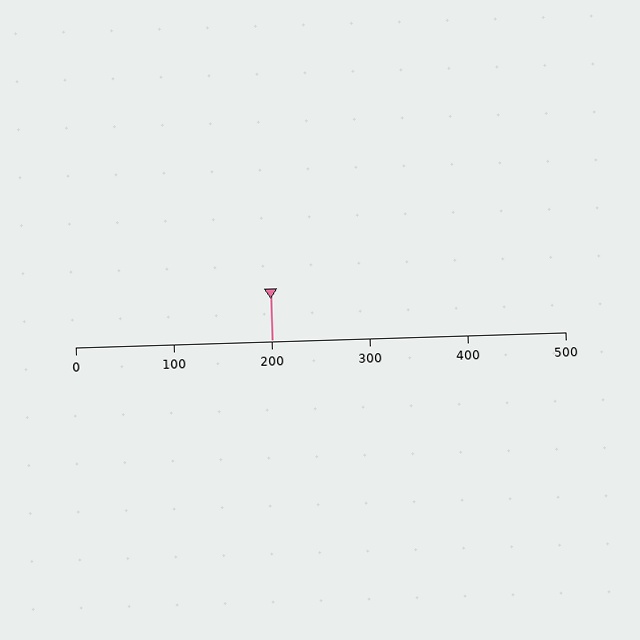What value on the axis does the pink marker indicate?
The marker indicates approximately 200.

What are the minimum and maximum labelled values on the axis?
The axis runs from 0 to 500.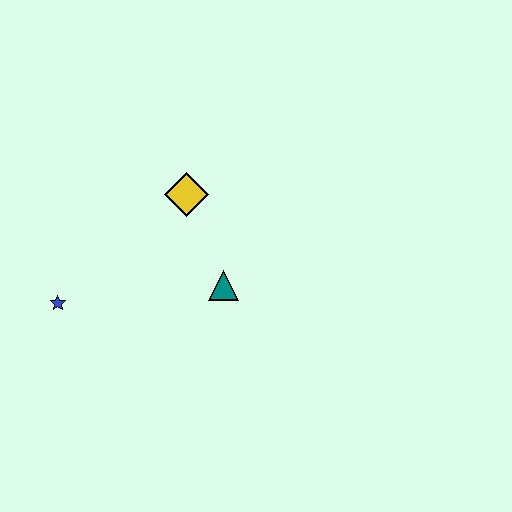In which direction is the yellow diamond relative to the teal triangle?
The yellow diamond is above the teal triangle.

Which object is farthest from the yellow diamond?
The blue star is farthest from the yellow diamond.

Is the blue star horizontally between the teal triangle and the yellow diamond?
No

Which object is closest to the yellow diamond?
The teal triangle is closest to the yellow diamond.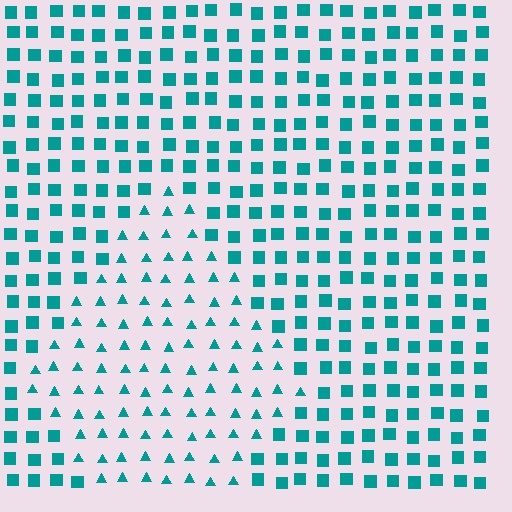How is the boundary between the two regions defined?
The boundary is defined by a change in element shape: triangles inside vs. squares outside. All elements share the same color and spacing.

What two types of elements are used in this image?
The image uses triangles inside the diamond region and squares outside it.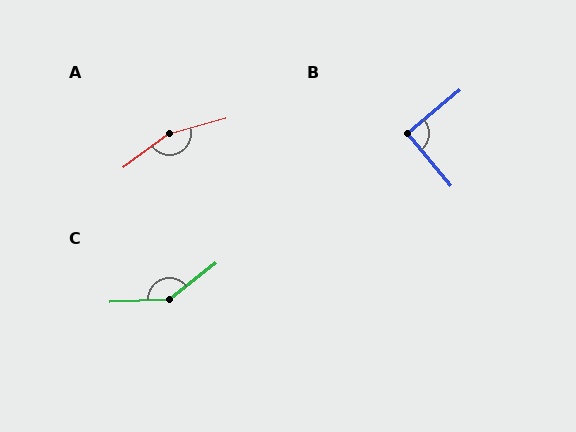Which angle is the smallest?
B, at approximately 89 degrees.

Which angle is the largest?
A, at approximately 159 degrees.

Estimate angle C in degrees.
Approximately 144 degrees.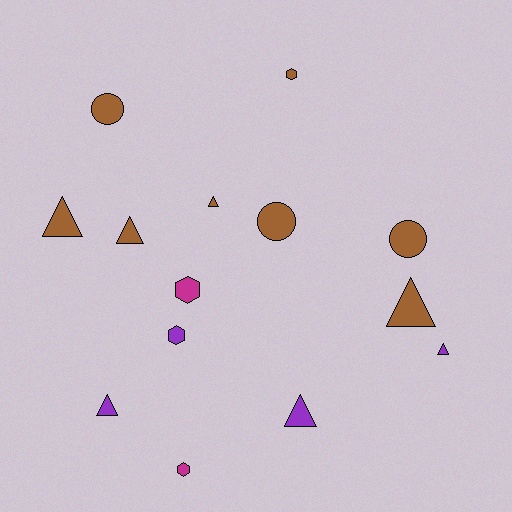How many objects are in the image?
There are 14 objects.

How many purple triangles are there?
There are 3 purple triangles.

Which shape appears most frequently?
Triangle, with 7 objects.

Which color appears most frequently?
Brown, with 8 objects.